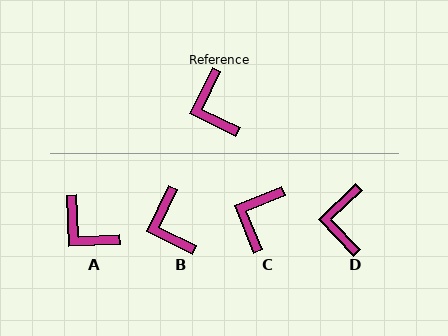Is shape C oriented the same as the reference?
No, it is off by about 42 degrees.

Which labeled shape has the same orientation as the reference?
B.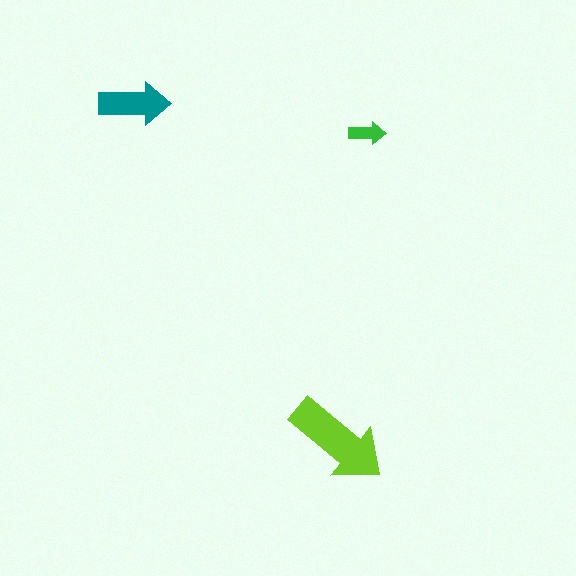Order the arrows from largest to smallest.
the lime one, the teal one, the green one.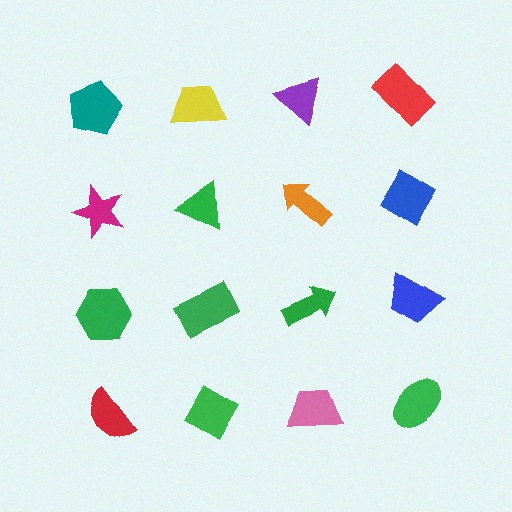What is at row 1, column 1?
A teal pentagon.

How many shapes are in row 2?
4 shapes.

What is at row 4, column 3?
A pink trapezoid.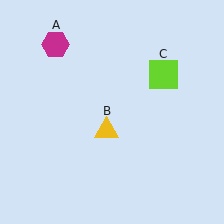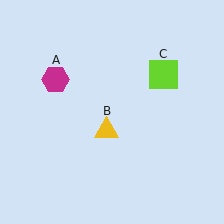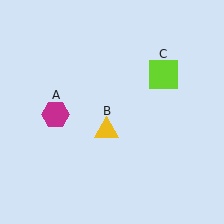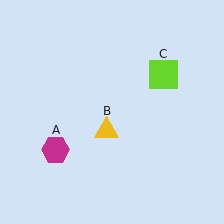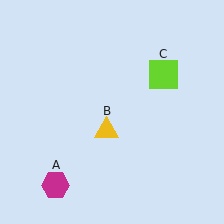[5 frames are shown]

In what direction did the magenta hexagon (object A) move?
The magenta hexagon (object A) moved down.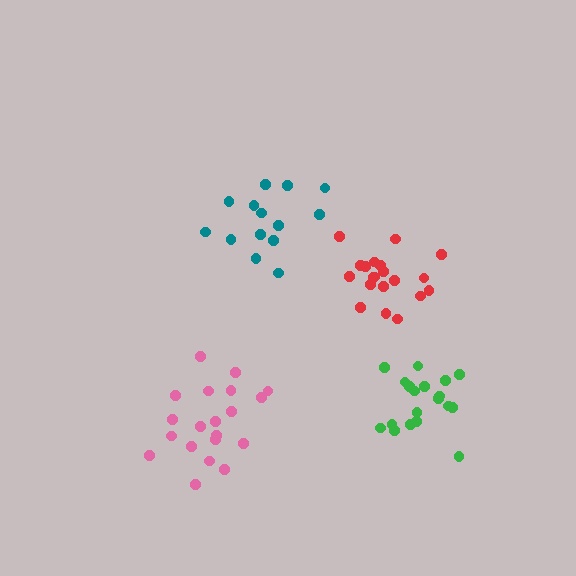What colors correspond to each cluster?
The clusters are colored: teal, red, pink, green.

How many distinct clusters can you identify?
There are 4 distinct clusters.